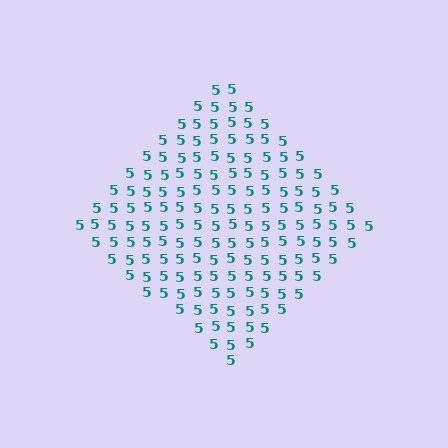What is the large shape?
The large shape is a diamond.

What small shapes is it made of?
It is made of small digit 5's.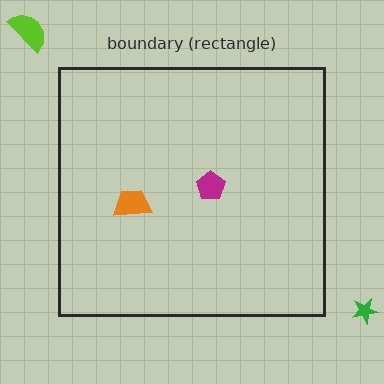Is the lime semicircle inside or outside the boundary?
Outside.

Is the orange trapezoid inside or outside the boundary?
Inside.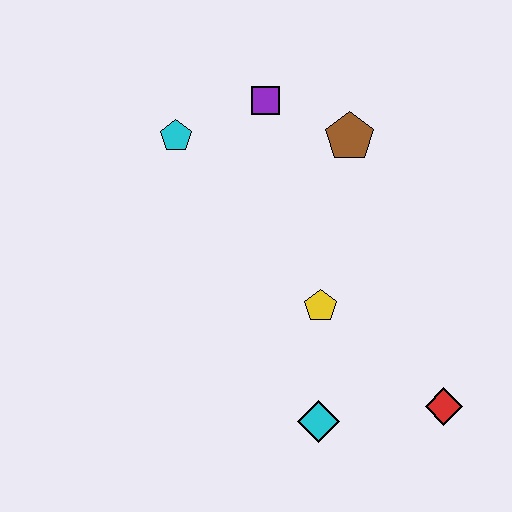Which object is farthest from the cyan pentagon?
The red diamond is farthest from the cyan pentagon.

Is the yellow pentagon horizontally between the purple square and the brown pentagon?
Yes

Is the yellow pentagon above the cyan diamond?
Yes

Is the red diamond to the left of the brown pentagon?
No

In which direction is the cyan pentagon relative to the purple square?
The cyan pentagon is to the left of the purple square.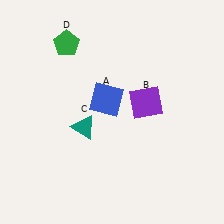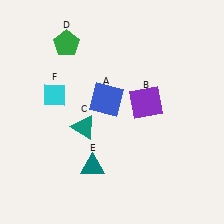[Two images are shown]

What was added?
A teal triangle (E), a cyan diamond (F) were added in Image 2.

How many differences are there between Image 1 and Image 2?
There are 2 differences between the two images.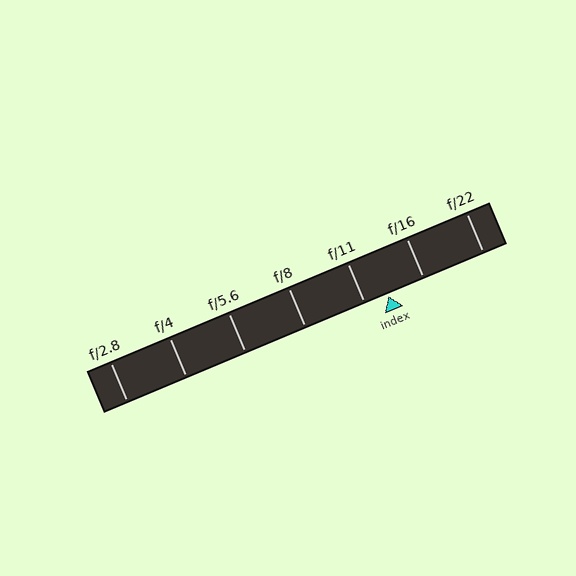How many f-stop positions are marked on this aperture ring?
There are 7 f-stop positions marked.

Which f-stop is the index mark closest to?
The index mark is closest to f/11.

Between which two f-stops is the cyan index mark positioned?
The index mark is between f/11 and f/16.